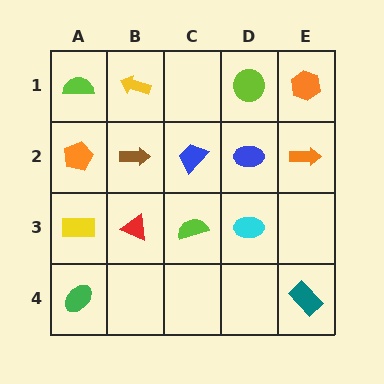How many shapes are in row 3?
4 shapes.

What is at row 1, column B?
A yellow arrow.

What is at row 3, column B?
A red triangle.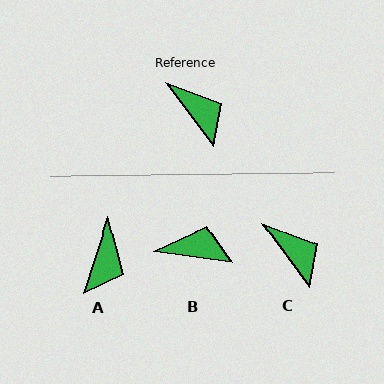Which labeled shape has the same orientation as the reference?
C.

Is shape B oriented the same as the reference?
No, it is off by about 45 degrees.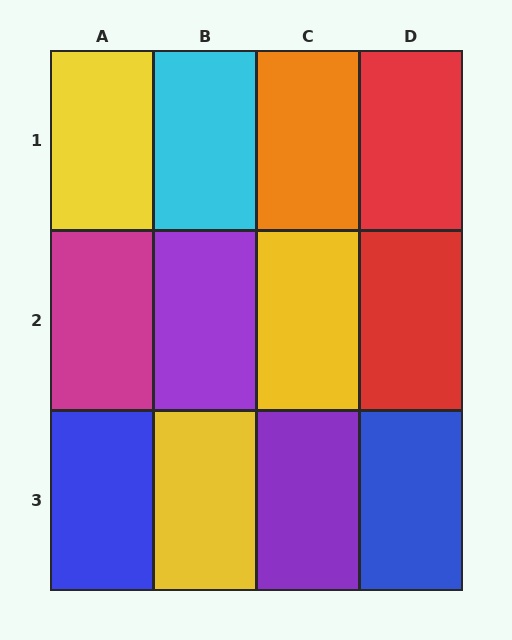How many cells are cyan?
1 cell is cyan.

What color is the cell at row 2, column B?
Purple.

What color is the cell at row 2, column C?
Yellow.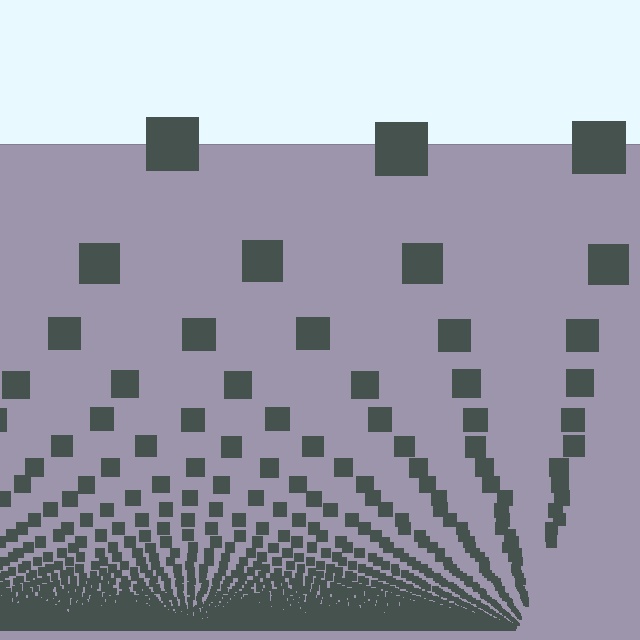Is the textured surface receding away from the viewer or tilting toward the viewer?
The surface appears to tilt toward the viewer. Texture elements get larger and sparser toward the top.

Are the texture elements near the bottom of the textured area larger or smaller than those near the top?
Smaller. The gradient is inverted — elements near the bottom are smaller and denser.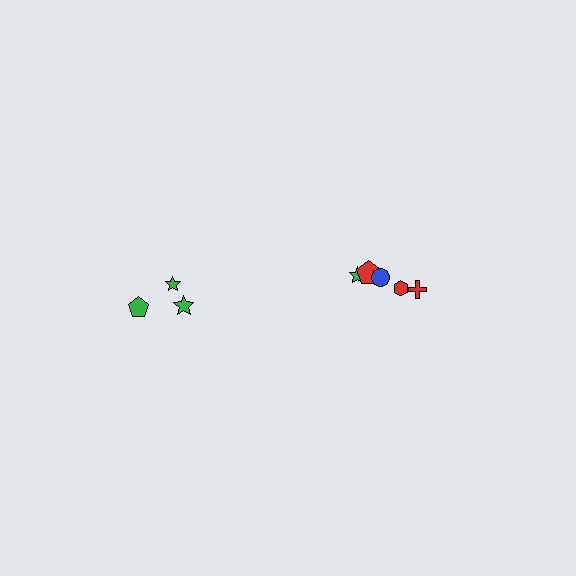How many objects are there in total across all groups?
There are 8 objects.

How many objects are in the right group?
There are 5 objects.